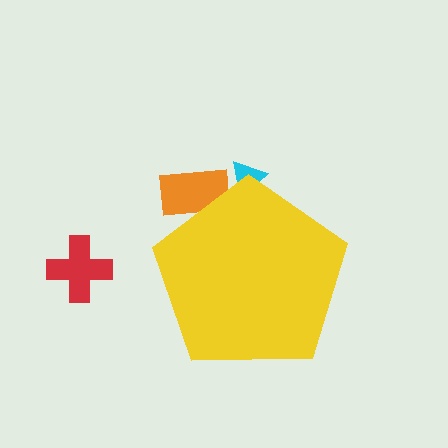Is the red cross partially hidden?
No, the red cross is fully visible.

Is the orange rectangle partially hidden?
Yes, the orange rectangle is partially hidden behind the yellow pentagon.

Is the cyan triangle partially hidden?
Yes, the cyan triangle is partially hidden behind the yellow pentagon.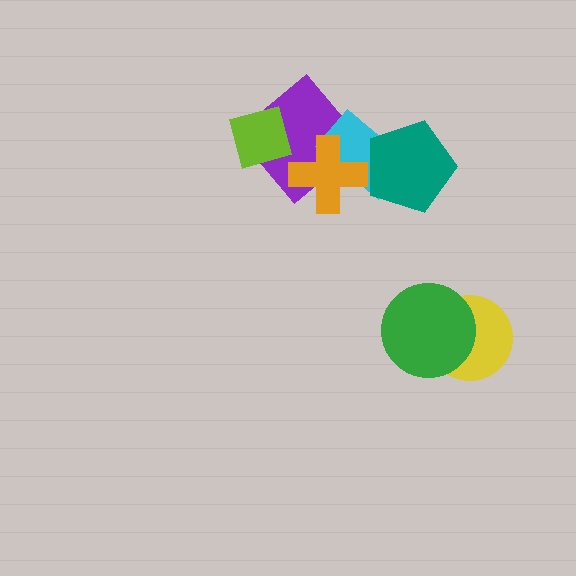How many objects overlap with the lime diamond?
1 object overlaps with the lime diamond.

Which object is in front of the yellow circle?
The green circle is in front of the yellow circle.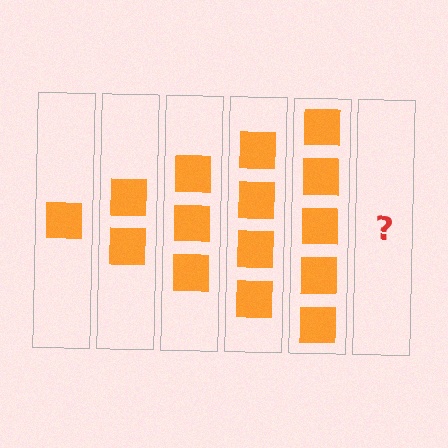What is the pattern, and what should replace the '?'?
The pattern is that each step adds one more square. The '?' should be 6 squares.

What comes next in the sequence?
The next element should be 6 squares.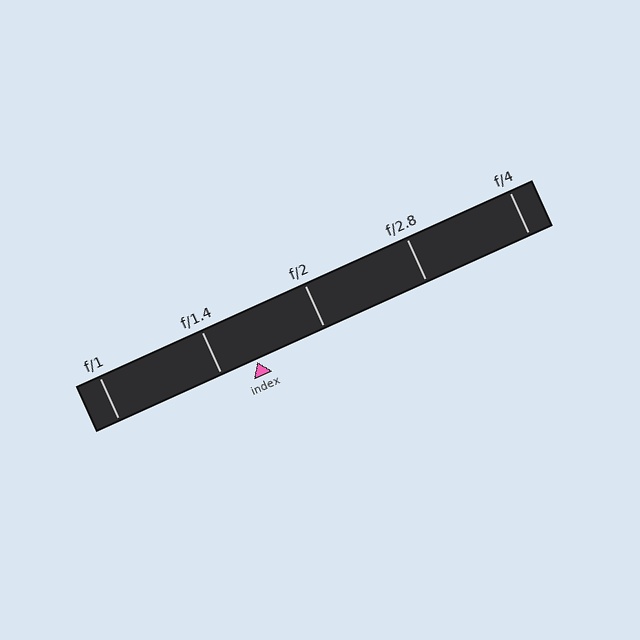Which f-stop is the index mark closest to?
The index mark is closest to f/1.4.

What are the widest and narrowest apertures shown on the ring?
The widest aperture shown is f/1 and the narrowest is f/4.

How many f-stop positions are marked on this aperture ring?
There are 5 f-stop positions marked.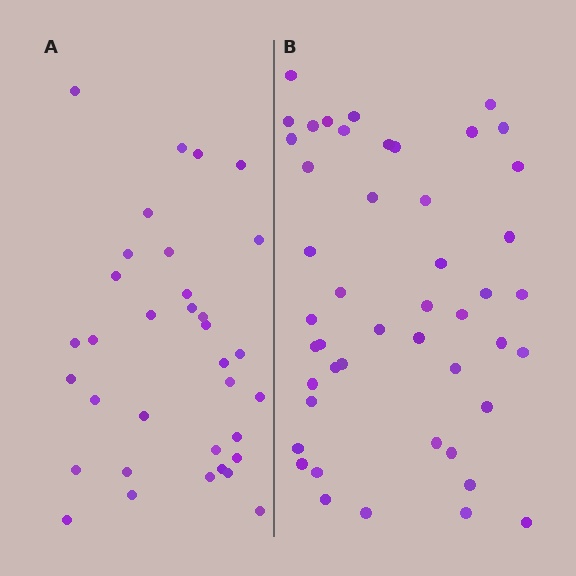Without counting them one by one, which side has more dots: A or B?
Region B (the right region) has more dots.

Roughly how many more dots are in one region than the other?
Region B has approximately 15 more dots than region A.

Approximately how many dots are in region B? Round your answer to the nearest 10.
About 50 dots. (The exact count is 47, which rounds to 50.)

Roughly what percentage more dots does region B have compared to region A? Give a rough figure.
About 40% more.